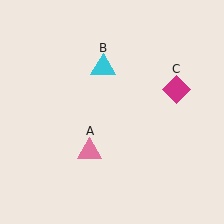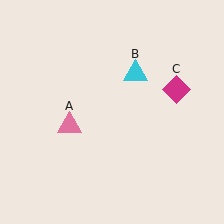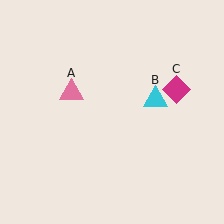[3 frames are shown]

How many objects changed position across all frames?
2 objects changed position: pink triangle (object A), cyan triangle (object B).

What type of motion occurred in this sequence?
The pink triangle (object A), cyan triangle (object B) rotated clockwise around the center of the scene.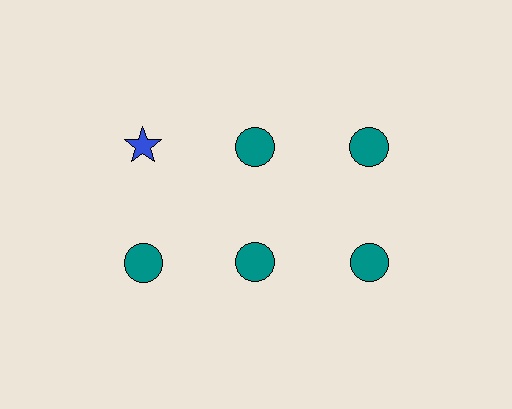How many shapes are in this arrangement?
There are 6 shapes arranged in a grid pattern.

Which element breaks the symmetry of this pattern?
The blue star in the top row, leftmost column breaks the symmetry. All other shapes are teal circles.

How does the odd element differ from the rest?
It differs in both color (blue instead of teal) and shape (star instead of circle).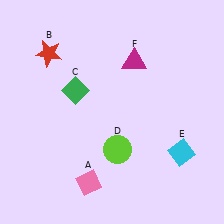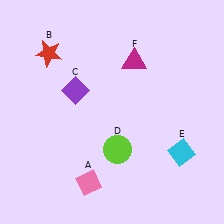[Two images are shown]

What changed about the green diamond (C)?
In Image 1, C is green. In Image 2, it changed to purple.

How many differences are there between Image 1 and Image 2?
There is 1 difference between the two images.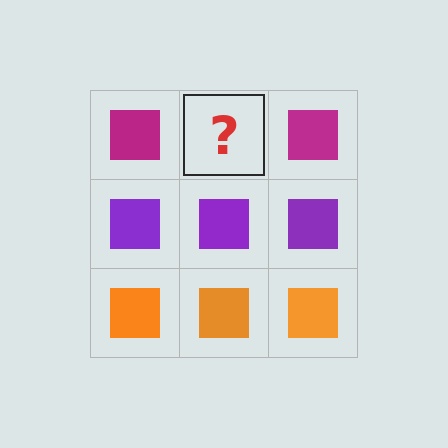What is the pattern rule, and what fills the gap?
The rule is that each row has a consistent color. The gap should be filled with a magenta square.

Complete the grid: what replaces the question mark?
The question mark should be replaced with a magenta square.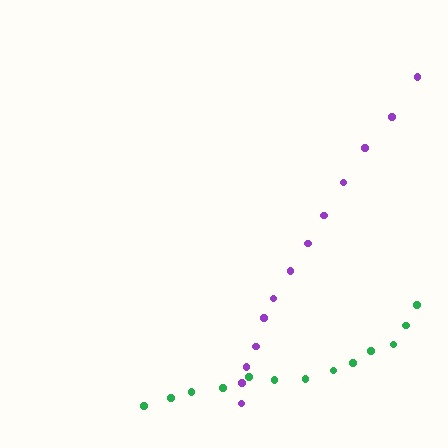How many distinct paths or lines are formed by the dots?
There are 2 distinct paths.